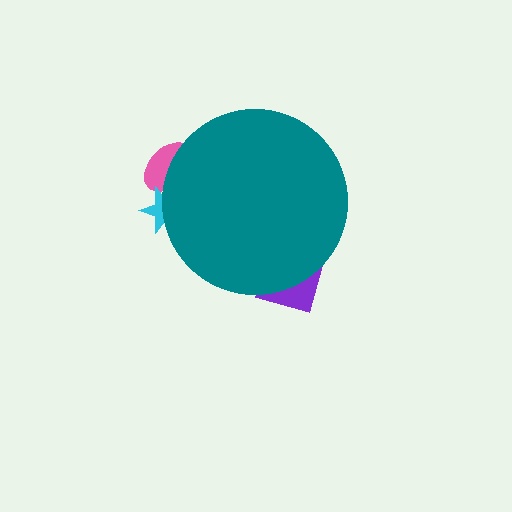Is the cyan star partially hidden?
Yes, the cyan star is partially hidden behind the teal circle.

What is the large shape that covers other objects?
A teal circle.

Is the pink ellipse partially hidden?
Yes, the pink ellipse is partially hidden behind the teal circle.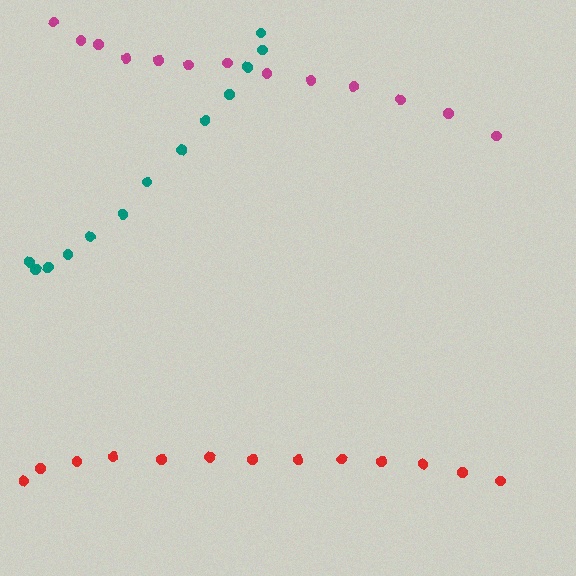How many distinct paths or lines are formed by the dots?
There are 3 distinct paths.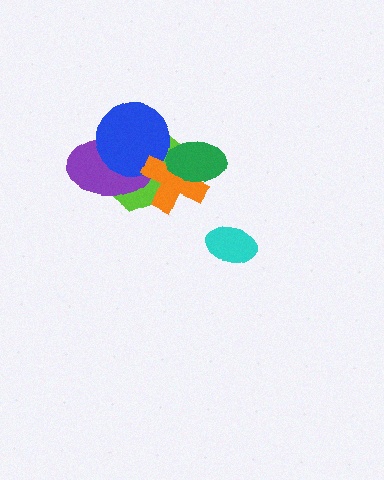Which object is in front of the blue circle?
The orange cross is in front of the blue circle.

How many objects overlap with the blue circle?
3 objects overlap with the blue circle.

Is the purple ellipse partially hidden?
Yes, it is partially covered by another shape.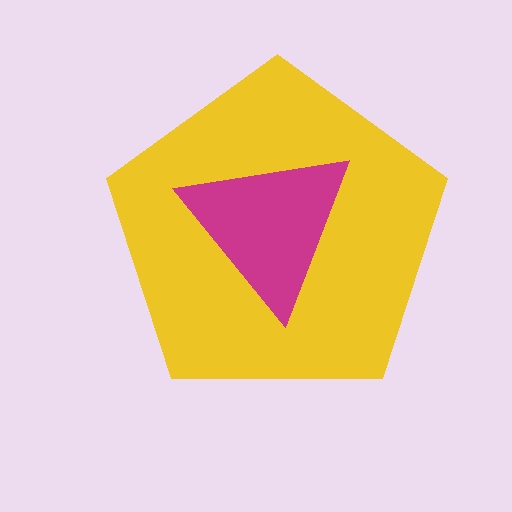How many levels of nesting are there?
2.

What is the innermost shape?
The magenta triangle.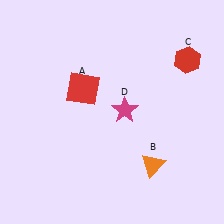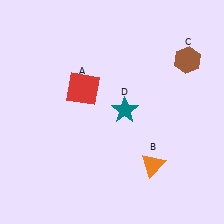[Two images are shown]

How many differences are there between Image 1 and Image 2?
There are 2 differences between the two images.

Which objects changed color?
C changed from red to brown. D changed from magenta to teal.